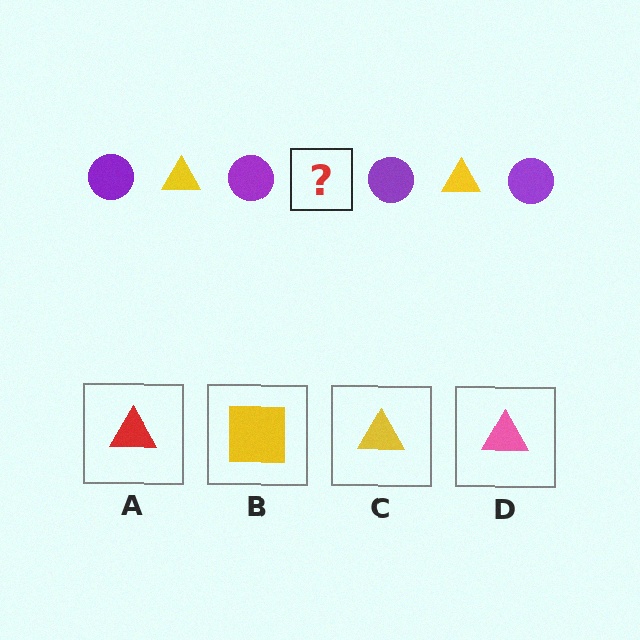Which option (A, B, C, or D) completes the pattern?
C.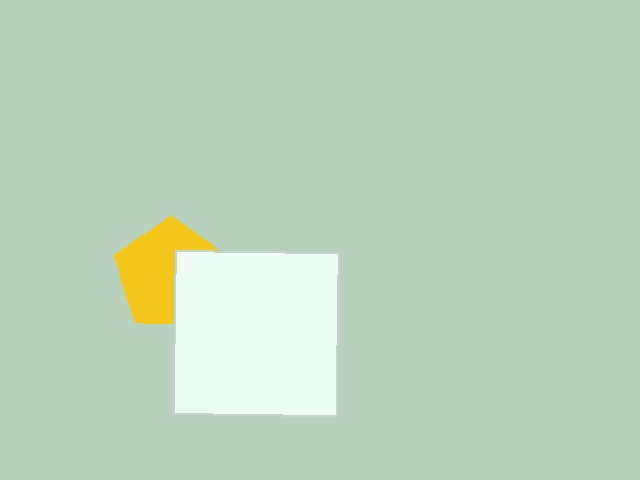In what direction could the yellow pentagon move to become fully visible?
The yellow pentagon could move left. That would shift it out from behind the white square entirely.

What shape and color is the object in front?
The object in front is a white square.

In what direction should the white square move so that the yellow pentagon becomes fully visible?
The white square should move right. That is the shortest direction to clear the overlap and leave the yellow pentagon fully visible.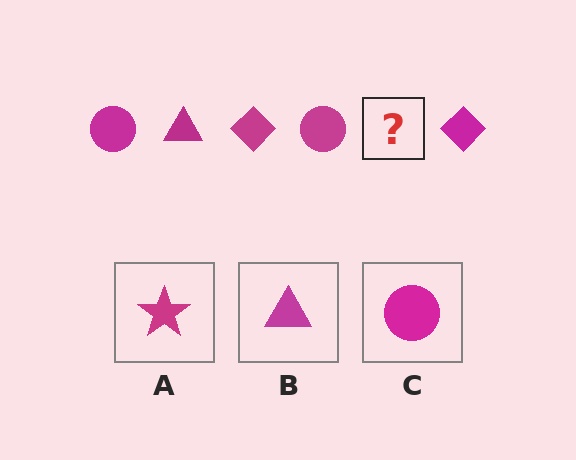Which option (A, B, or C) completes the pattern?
B.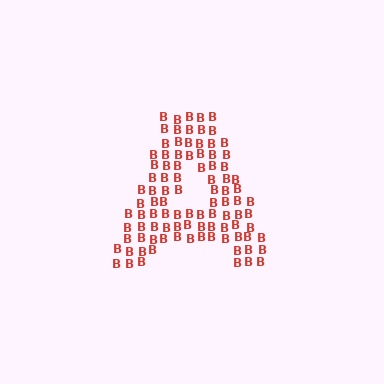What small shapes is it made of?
It is made of small letter B's.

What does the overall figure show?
The overall figure shows the letter A.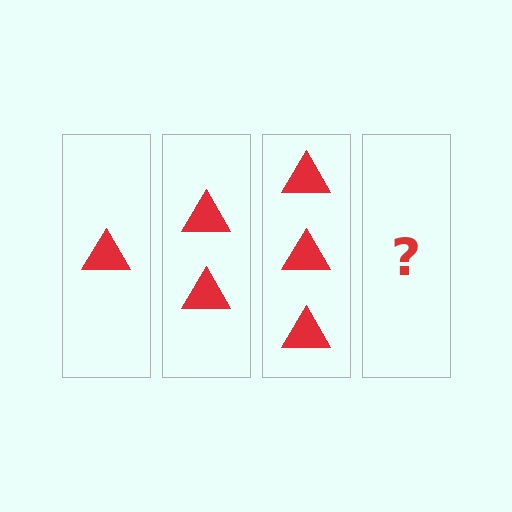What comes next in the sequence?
The next element should be 4 triangles.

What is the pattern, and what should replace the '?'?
The pattern is that each step adds one more triangle. The '?' should be 4 triangles.